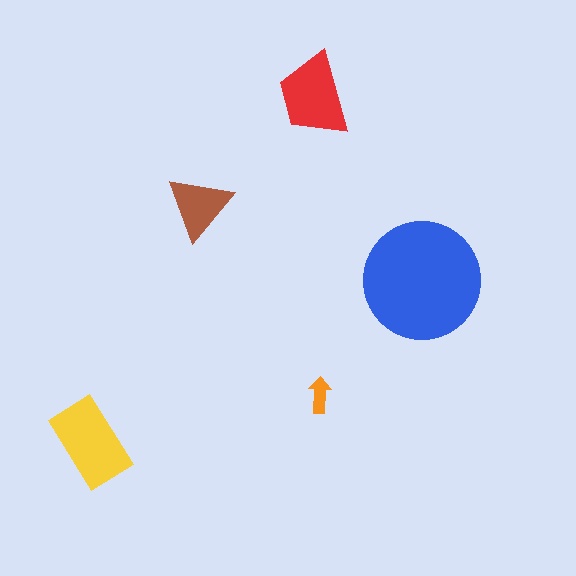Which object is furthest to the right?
The blue circle is rightmost.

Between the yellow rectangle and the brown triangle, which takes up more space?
The yellow rectangle.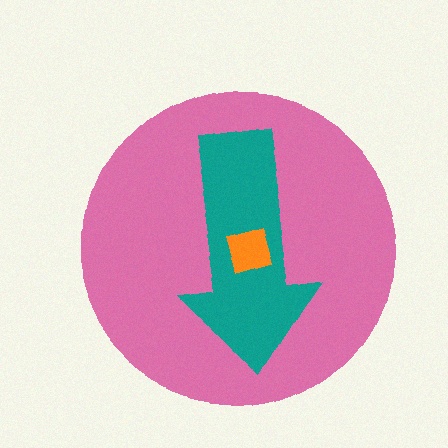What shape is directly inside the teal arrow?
The orange square.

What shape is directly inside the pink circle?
The teal arrow.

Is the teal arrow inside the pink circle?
Yes.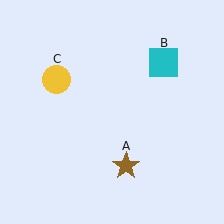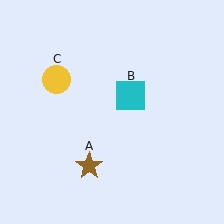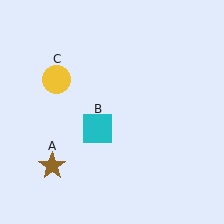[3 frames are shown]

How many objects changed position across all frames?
2 objects changed position: brown star (object A), cyan square (object B).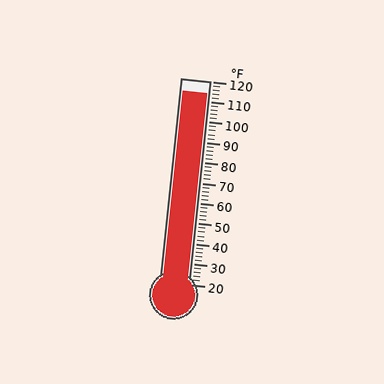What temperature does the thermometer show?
The thermometer shows approximately 114°F.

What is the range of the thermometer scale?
The thermometer scale ranges from 20°F to 120°F.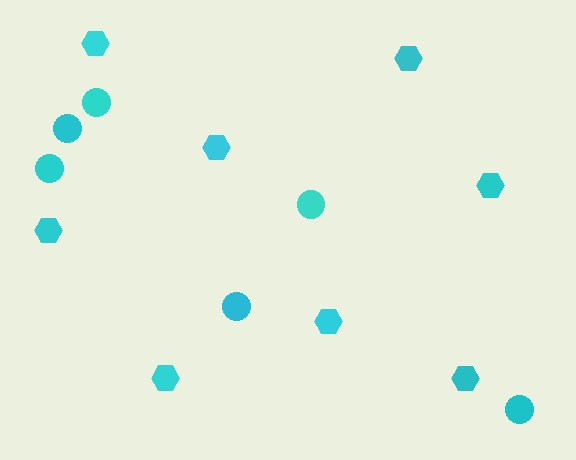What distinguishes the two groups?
There are 2 groups: one group of circles (6) and one group of hexagons (8).